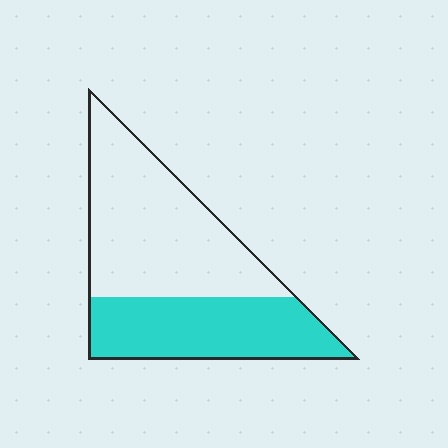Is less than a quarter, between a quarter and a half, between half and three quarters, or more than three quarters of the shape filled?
Between a quarter and a half.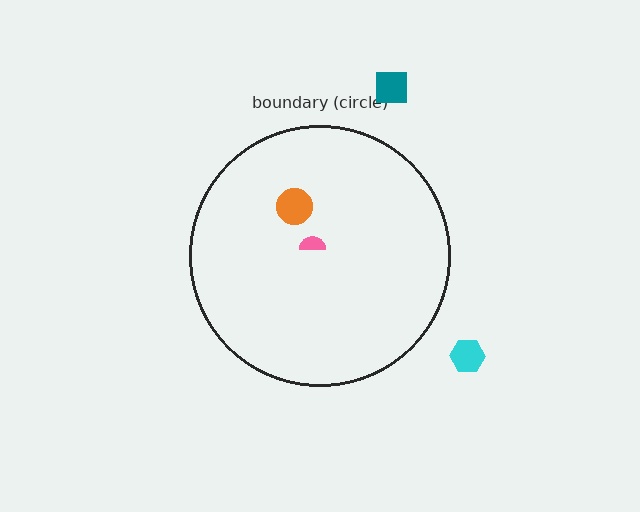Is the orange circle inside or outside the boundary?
Inside.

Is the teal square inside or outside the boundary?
Outside.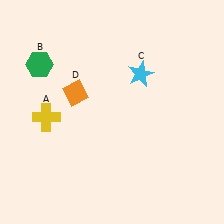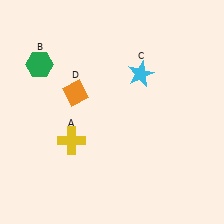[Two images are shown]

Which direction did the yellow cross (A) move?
The yellow cross (A) moved right.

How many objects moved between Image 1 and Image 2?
1 object moved between the two images.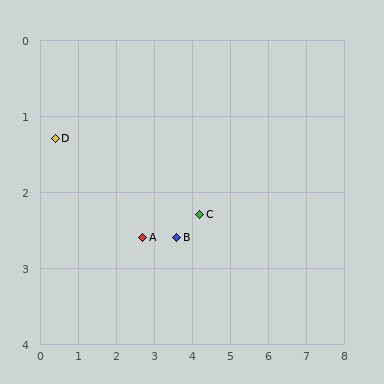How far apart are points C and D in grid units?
Points C and D are about 3.9 grid units apart.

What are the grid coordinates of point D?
Point D is at approximately (0.4, 1.3).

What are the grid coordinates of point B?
Point B is at approximately (3.6, 2.6).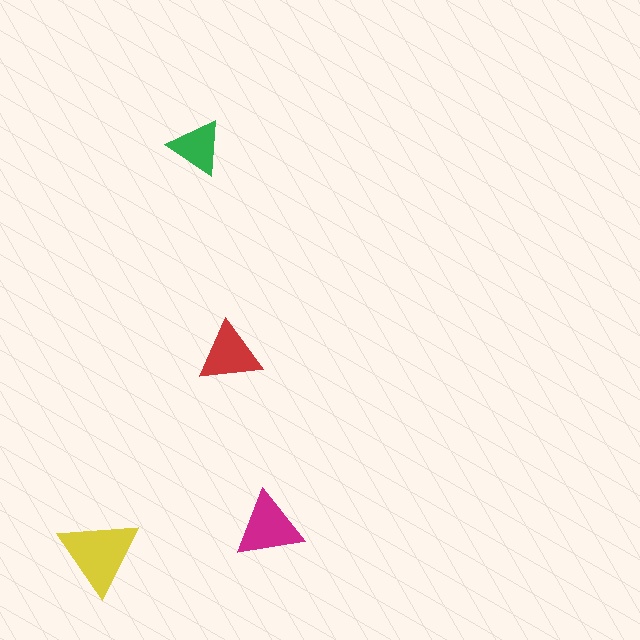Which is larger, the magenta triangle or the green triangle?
The magenta one.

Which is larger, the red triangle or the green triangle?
The red one.